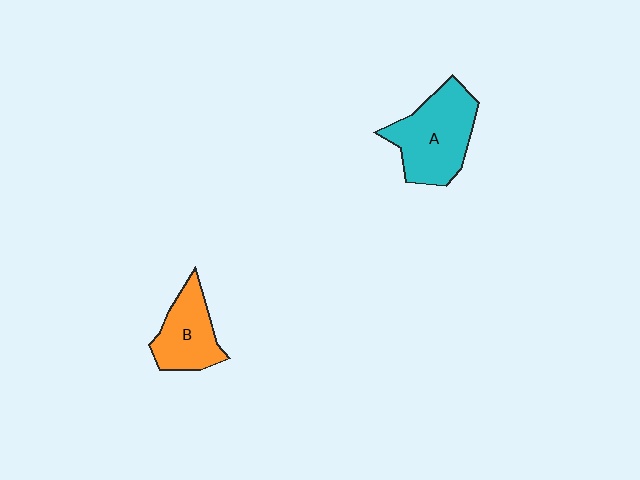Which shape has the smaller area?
Shape B (orange).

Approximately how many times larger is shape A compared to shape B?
Approximately 1.5 times.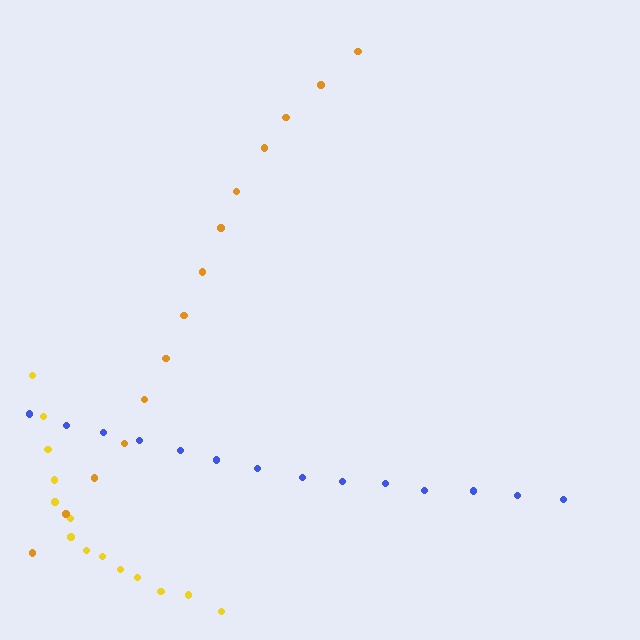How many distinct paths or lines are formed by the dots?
There are 3 distinct paths.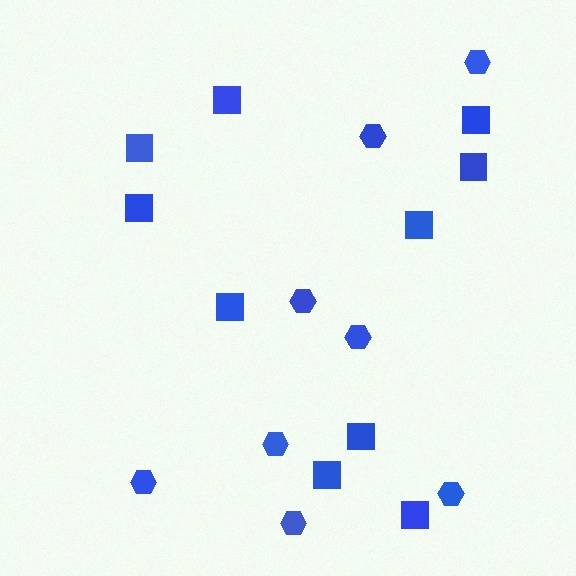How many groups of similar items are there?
There are 2 groups: one group of squares (10) and one group of hexagons (8).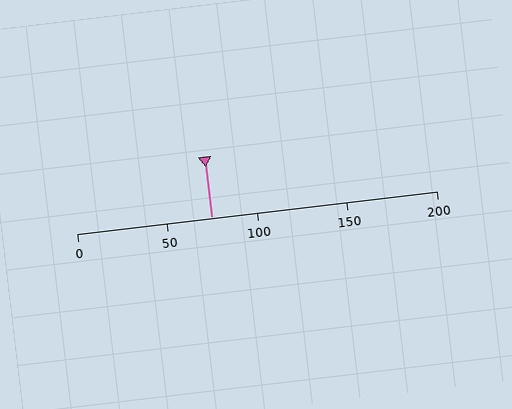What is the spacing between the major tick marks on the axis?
The major ticks are spaced 50 apart.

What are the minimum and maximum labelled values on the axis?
The axis runs from 0 to 200.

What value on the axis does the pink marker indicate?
The marker indicates approximately 75.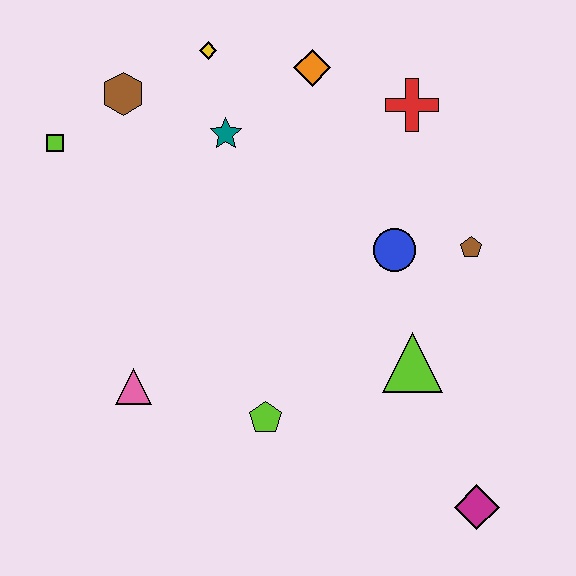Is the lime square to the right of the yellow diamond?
No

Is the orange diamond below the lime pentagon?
No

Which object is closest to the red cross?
The orange diamond is closest to the red cross.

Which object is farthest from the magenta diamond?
The lime square is farthest from the magenta diamond.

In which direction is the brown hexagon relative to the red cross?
The brown hexagon is to the left of the red cross.